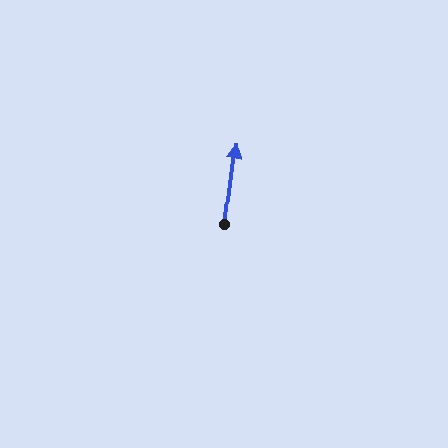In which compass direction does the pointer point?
North.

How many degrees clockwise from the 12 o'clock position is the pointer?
Approximately 8 degrees.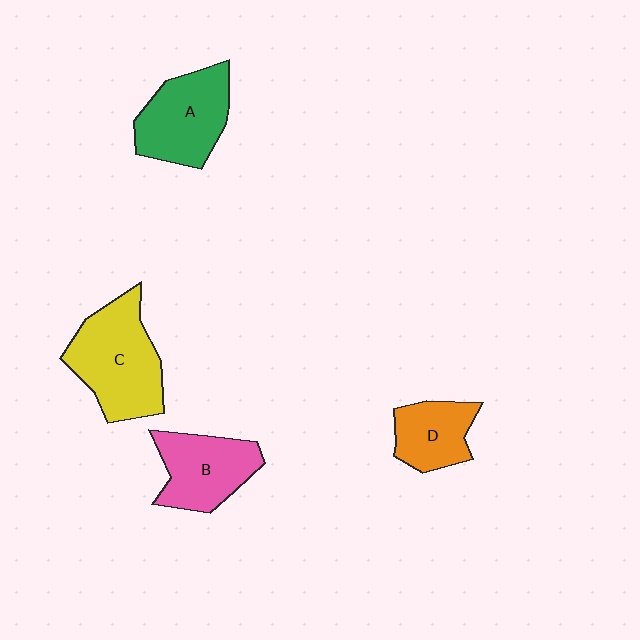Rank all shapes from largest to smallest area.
From largest to smallest: C (yellow), A (green), B (pink), D (orange).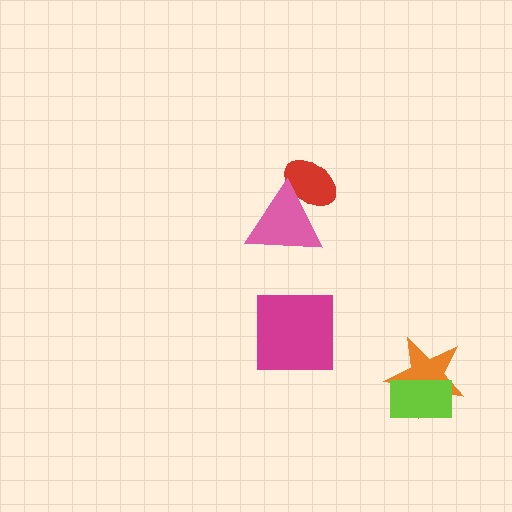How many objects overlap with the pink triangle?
1 object overlaps with the pink triangle.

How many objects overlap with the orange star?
1 object overlaps with the orange star.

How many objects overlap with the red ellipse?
1 object overlaps with the red ellipse.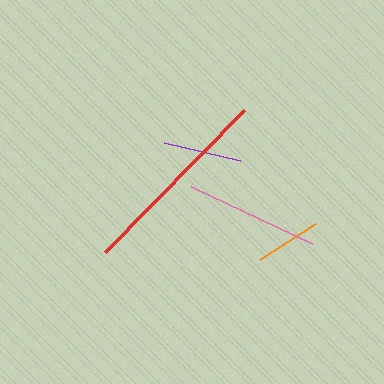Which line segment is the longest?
The red line is the longest at approximately 198 pixels.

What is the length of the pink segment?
The pink segment is approximately 133 pixels long.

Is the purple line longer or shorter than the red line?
The red line is longer than the purple line.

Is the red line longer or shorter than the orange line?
The red line is longer than the orange line.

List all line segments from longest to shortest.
From longest to shortest: red, pink, purple, orange.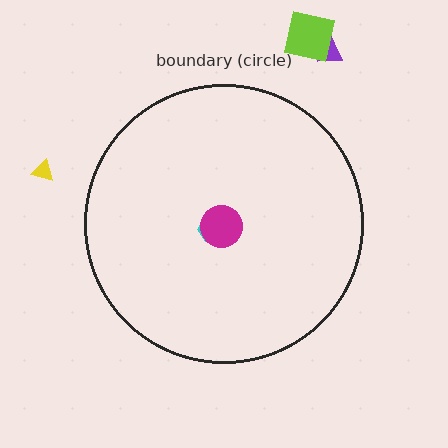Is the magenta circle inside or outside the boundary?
Inside.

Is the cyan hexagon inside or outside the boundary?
Inside.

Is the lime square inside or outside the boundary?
Outside.